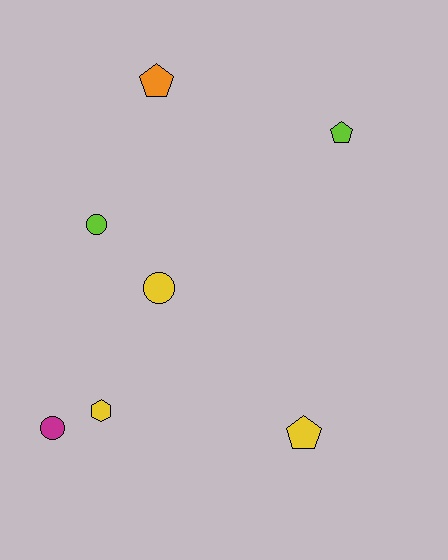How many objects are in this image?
There are 7 objects.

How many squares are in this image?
There are no squares.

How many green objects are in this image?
There are no green objects.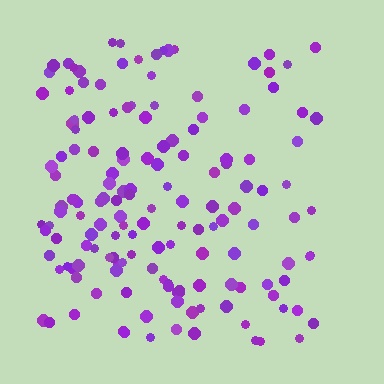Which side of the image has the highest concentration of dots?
The left.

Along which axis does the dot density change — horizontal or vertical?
Horizontal.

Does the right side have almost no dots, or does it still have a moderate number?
Still a moderate number, just noticeably fewer than the left.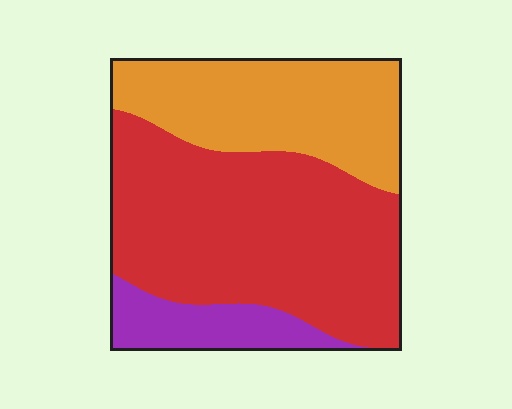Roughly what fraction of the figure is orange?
Orange takes up between a sixth and a third of the figure.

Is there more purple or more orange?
Orange.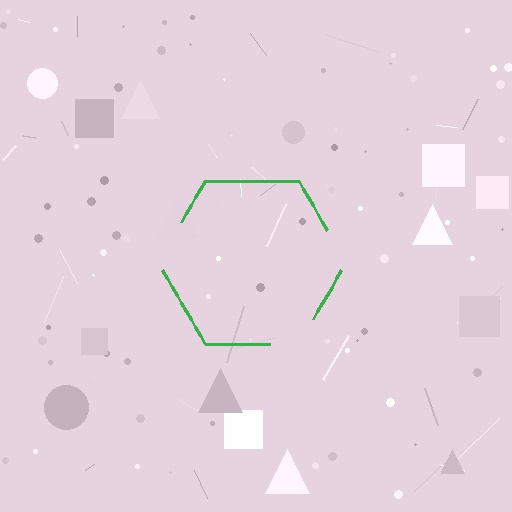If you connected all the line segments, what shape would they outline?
They would outline a hexagon.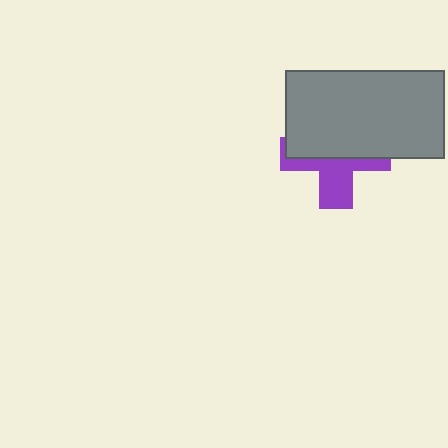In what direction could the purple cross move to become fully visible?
The purple cross could move down. That would shift it out from behind the gray rectangle entirely.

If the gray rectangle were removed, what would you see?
You would see the complete purple cross.